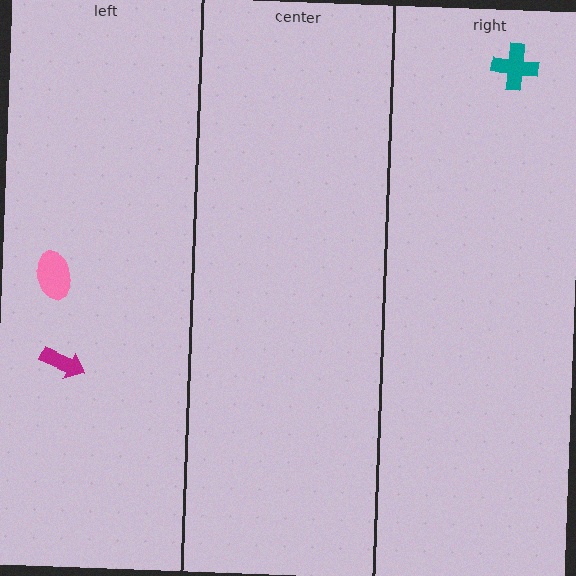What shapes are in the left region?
The magenta arrow, the pink ellipse.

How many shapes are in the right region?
1.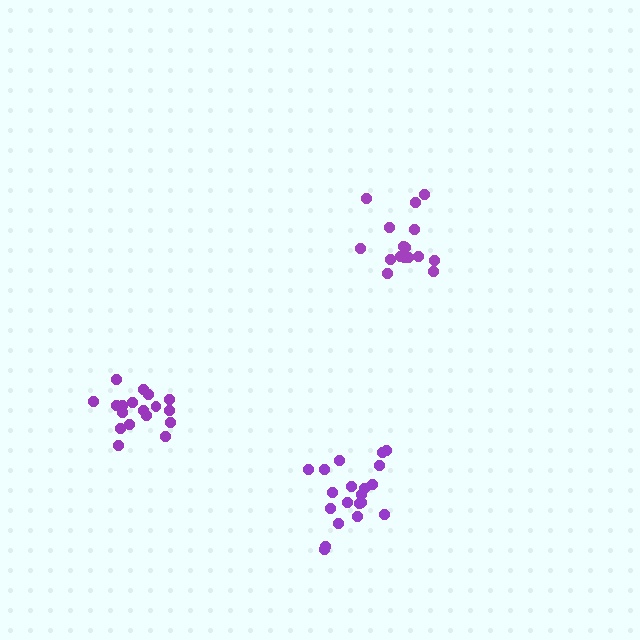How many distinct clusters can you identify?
There are 3 distinct clusters.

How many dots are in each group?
Group 1: 18 dots, Group 2: 16 dots, Group 3: 20 dots (54 total).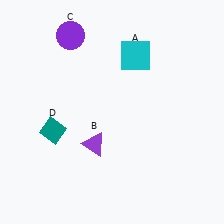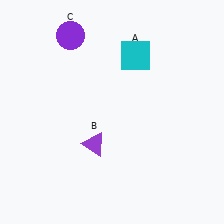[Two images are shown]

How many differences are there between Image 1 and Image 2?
There is 1 difference between the two images.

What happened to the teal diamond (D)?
The teal diamond (D) was removed in Image 2. It was in the bottom-left area of Image 1.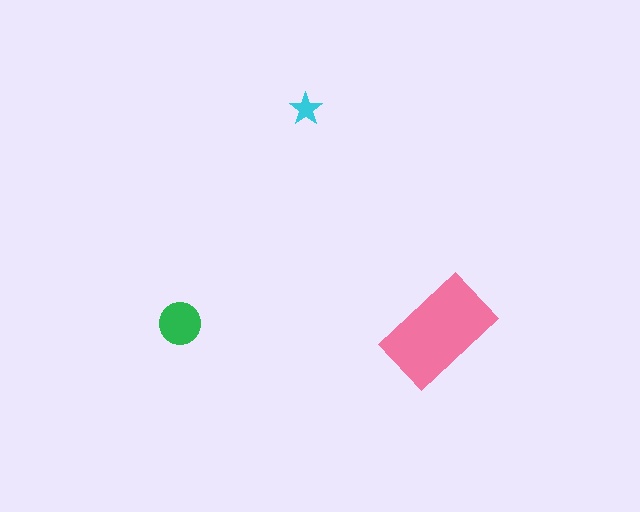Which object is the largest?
The pink rectangle.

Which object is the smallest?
The cyan star.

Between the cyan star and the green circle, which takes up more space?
The green circle.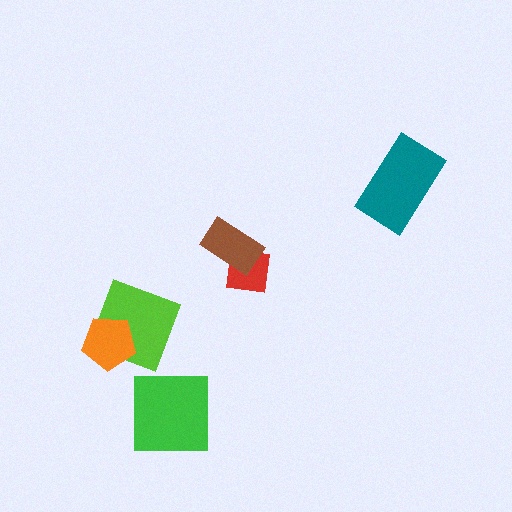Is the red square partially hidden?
Yes, it is partially covered by another shape.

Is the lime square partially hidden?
Yes, it is partially covered by another shape.